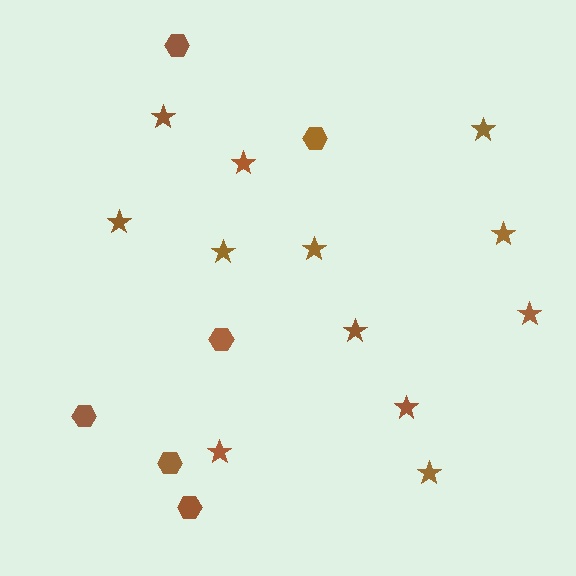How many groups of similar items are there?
There are 2 groups: one group of hexagons (6) and one group of stars (12).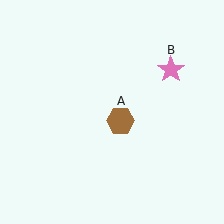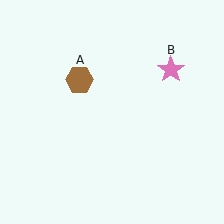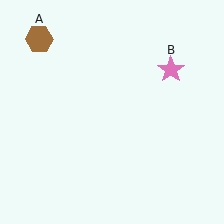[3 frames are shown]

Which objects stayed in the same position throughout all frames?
Pink star (object B) remained stationary.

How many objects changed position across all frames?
1 object changed position: brown hexagon (object A).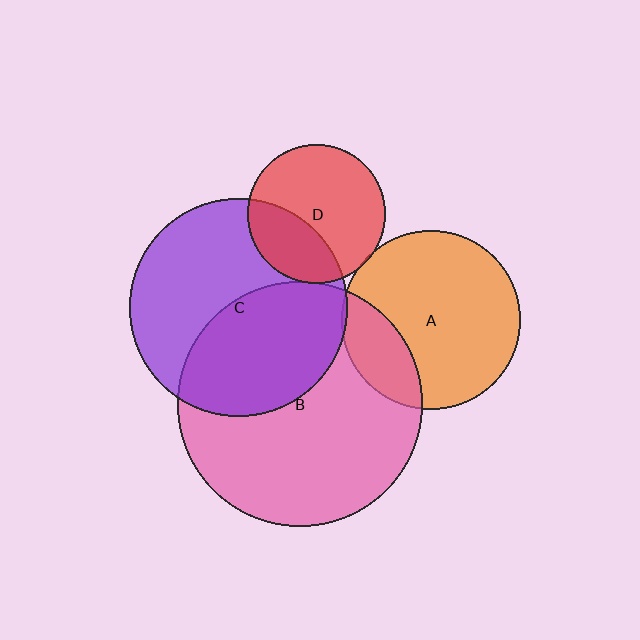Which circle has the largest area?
Circle B (pink).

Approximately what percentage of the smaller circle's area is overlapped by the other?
Approximately 35%.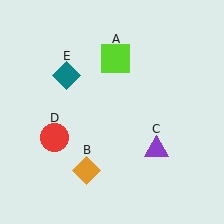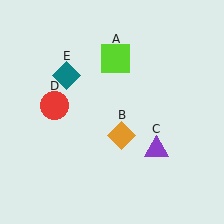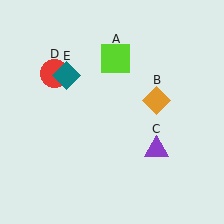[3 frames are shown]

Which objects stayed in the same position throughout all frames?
Lime square (object A) and purple triangle (object C) and teal diamond (object E) remained stationary.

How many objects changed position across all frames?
2 objects changed position: orange diamond (object B), red circle (object D).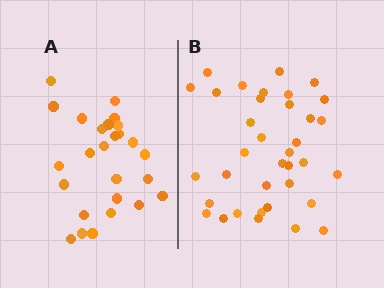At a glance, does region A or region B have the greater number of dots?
Region B (the right region) has more dots.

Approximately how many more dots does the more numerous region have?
Region B has roughly 10 or so more dots than region A.